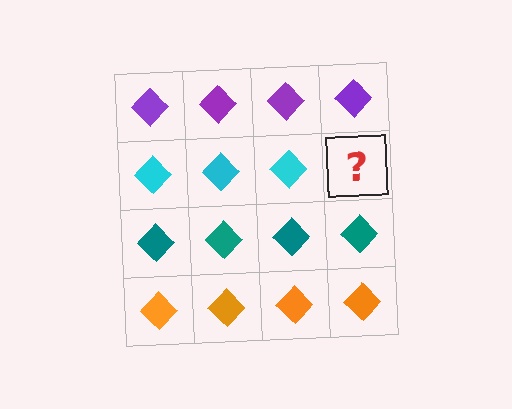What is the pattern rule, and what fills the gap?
The rule is that each row has a consistent color. The gap should be filled with a cyan diamond.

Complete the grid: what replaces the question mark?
The question mark should be replaced with a cyan diamond.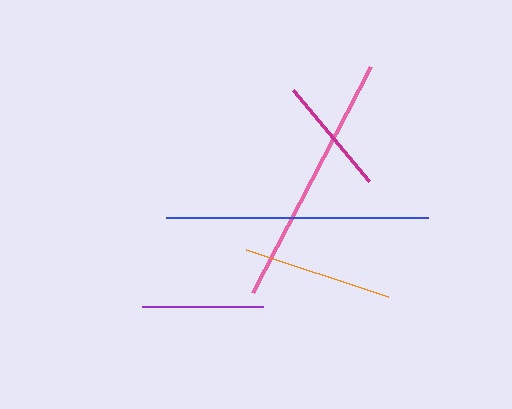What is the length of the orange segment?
The orange segment is approximately 150 pixels long.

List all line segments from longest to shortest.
From longest to shortest: blue, pink, orange, purple, magenta.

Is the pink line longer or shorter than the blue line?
The blue line is longer than the pink line.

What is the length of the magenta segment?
The magenta segment is approximately 119 pixels long.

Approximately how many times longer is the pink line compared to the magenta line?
The pink line is approximately 2.2 times the length of the magenta line.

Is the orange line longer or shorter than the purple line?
The orange line is longer than the purple line.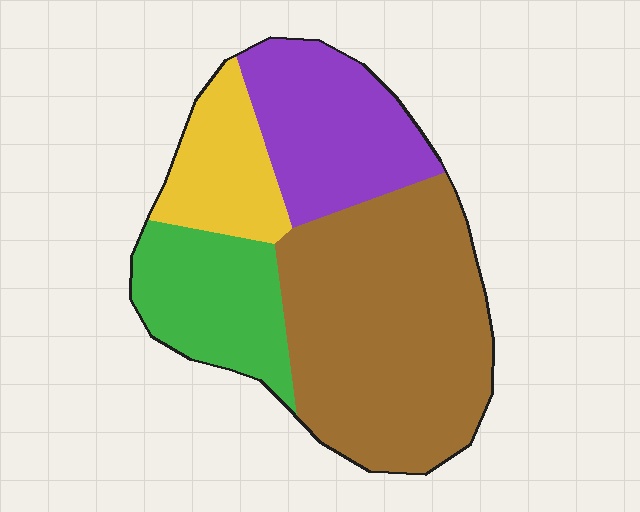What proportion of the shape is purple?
Purple covers around 20% of the shape.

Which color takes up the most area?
Brown, at roughly 45%.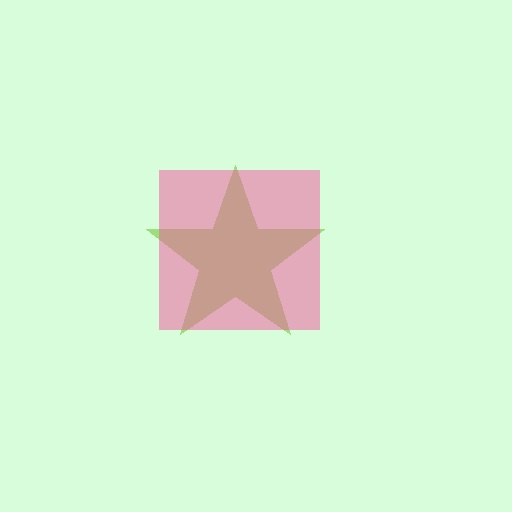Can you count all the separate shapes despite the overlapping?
Yes, there are 2 separate shapes.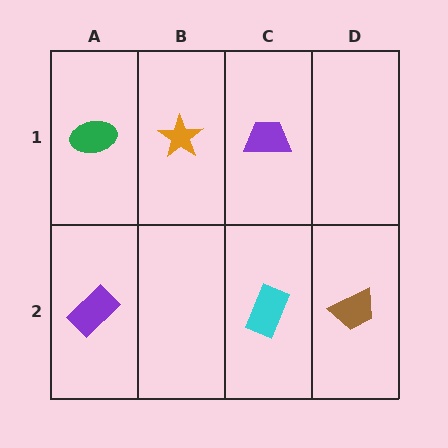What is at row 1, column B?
An orange star.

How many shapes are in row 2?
3 shapes.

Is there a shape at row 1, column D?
No, that cell is empty.